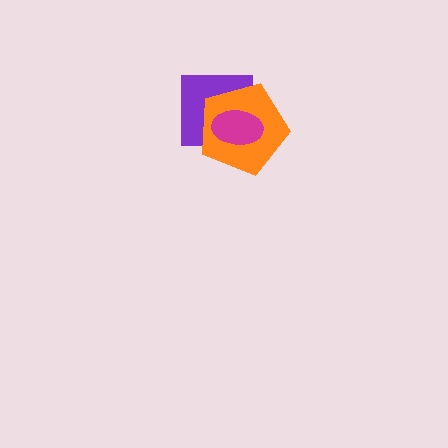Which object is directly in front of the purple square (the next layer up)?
The orange pentagon is directly in front of the purple square.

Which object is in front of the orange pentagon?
The magenta ellipse is in front of the orange pentagon.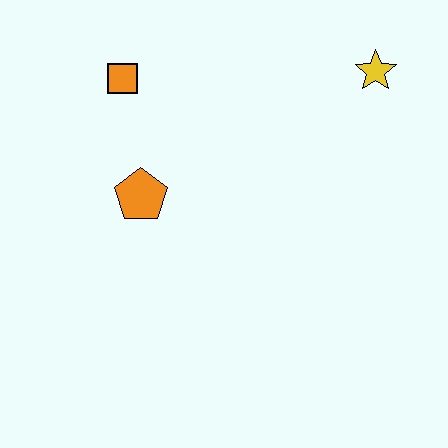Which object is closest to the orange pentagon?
The orange square is closest to the orange pentagon.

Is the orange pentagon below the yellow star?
Yes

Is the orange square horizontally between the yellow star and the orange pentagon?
No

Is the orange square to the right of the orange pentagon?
No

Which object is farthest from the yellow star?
The orange pentagon is farthest from the yellow star.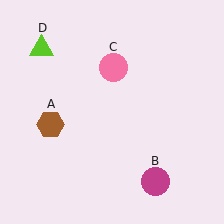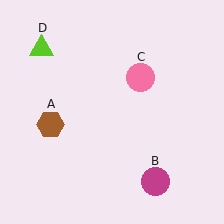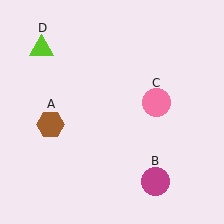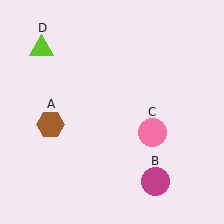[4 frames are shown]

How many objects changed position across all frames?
1 object changed position: pink circle (object C).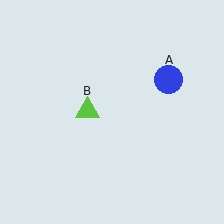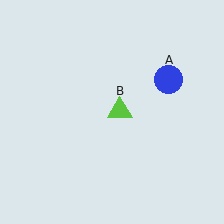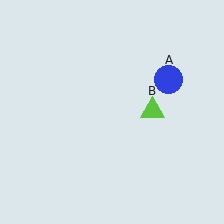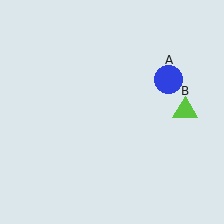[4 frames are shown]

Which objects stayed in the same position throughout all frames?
Blue circle (object A) remained stationary.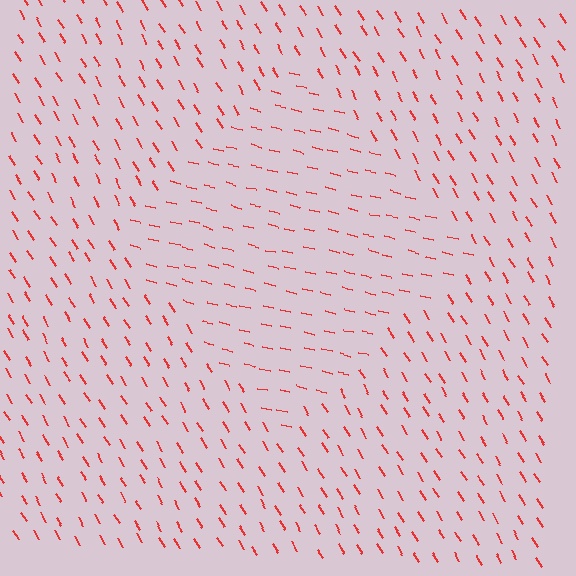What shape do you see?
I see a diamond.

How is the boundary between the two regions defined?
The boundary is defined purely by a change in line orientation (approximately 45 degrees difference). All lines are the same color and thickness.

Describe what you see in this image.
The image is filled with small red line segments. A diamond region in the image has lines oriented differently from the surrounding lines, creating a visible texture boundary.